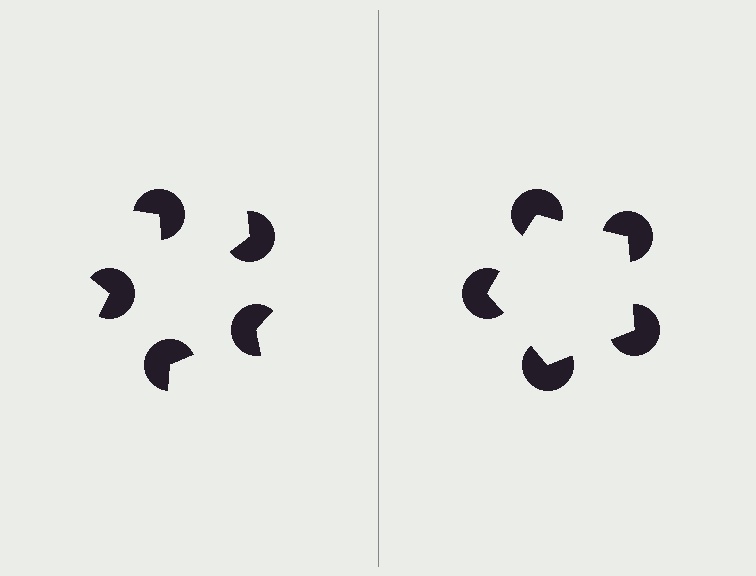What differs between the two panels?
The pac-man discs are positioned identically on both sides; only the wedge orientations differ. On the right they align to a pentagon; on the left they are misaligned.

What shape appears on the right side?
An illusory pentagon.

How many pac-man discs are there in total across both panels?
10 — 5 on each side.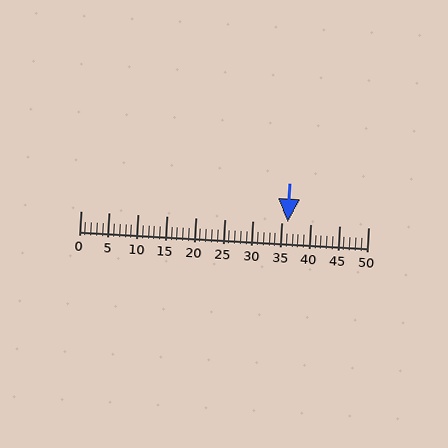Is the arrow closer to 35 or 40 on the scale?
The arrow is closer to 35.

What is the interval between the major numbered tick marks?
The major tick marks are spaced 5 units apart.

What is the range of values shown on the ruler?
The ruler shows values from 0 to 50.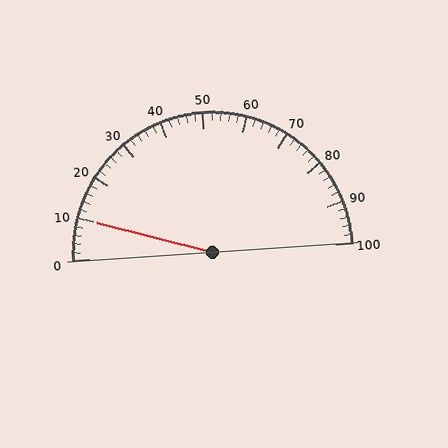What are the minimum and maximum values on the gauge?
The gauge ranges from 0 to 100.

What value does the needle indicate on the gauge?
The needle indicates approximately 10.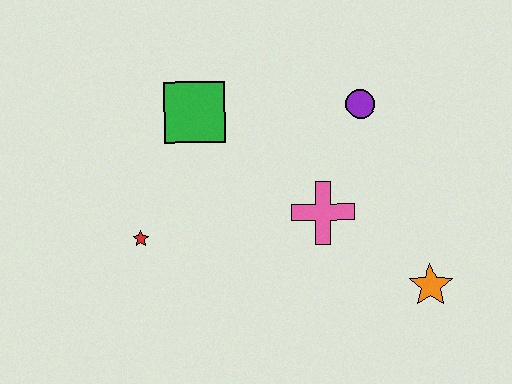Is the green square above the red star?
Yes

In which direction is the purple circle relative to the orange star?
The purple circle is above the orange star.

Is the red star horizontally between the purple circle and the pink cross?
No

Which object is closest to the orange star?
The pink cross is closest to the orange star.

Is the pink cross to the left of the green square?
No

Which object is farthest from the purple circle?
The red star is farthest from the purple circle.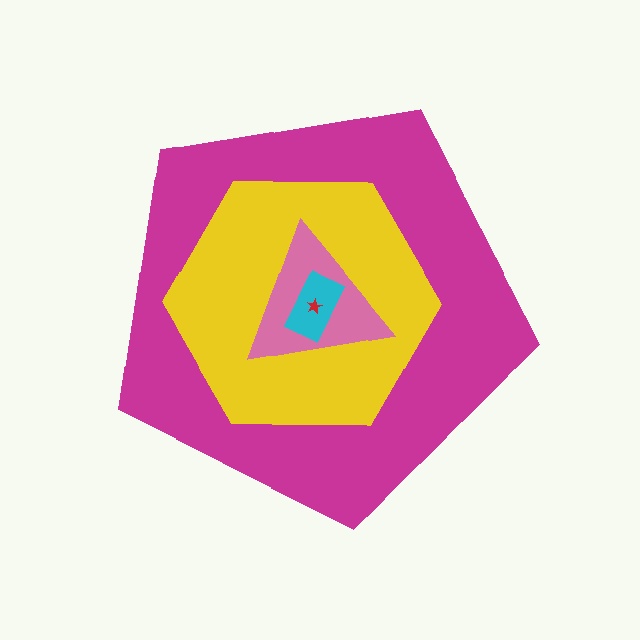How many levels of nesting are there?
5.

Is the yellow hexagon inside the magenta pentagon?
Yes.